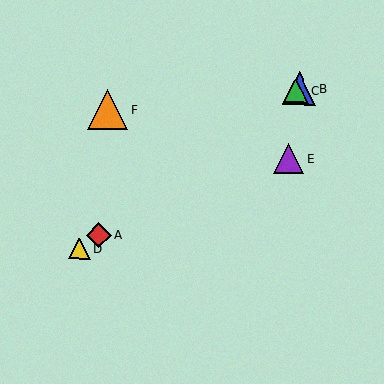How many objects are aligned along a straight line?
4 objects (A, B, C, D) are aligned along a straight line.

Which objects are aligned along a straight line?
Objects A, B, C, D are aligned along a straight line.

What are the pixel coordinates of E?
Object E is at (289, 159).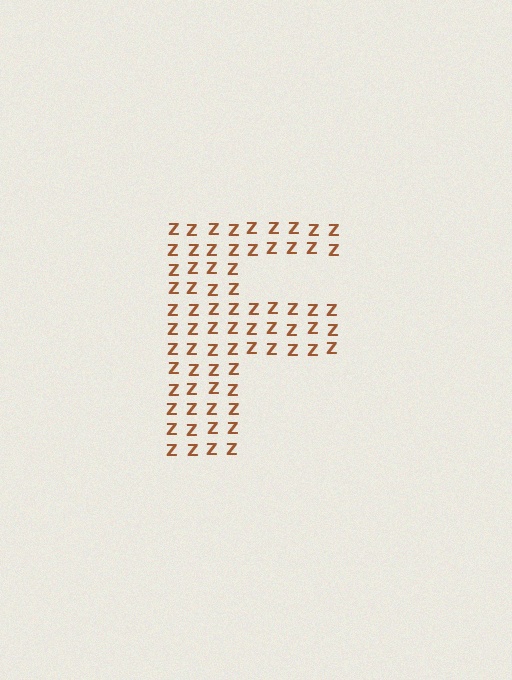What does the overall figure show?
The overall figure shows the letter F.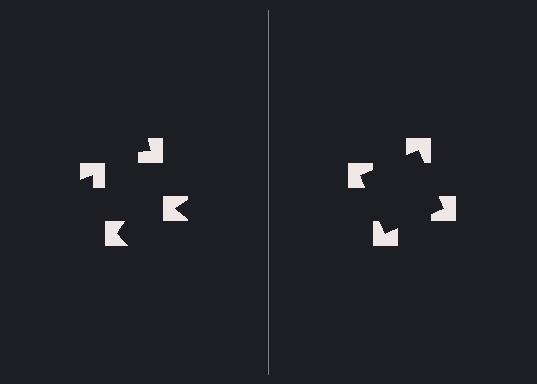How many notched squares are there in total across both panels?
8 — 4 on each side.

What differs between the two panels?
The notched squares are positioned identically on both sides; only the wedge orientations differ. On the right they align to a square; on the left they are misaligned.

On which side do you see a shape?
An illusory square appears on the right side. On the left side the wedge cuts are rotated, so no coherent shape forms.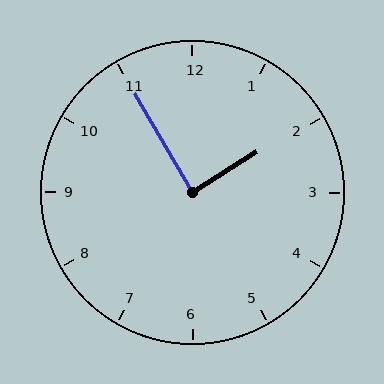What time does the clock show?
1:55.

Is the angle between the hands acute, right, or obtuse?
It is right.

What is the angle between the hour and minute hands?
Approximately 88 degrees.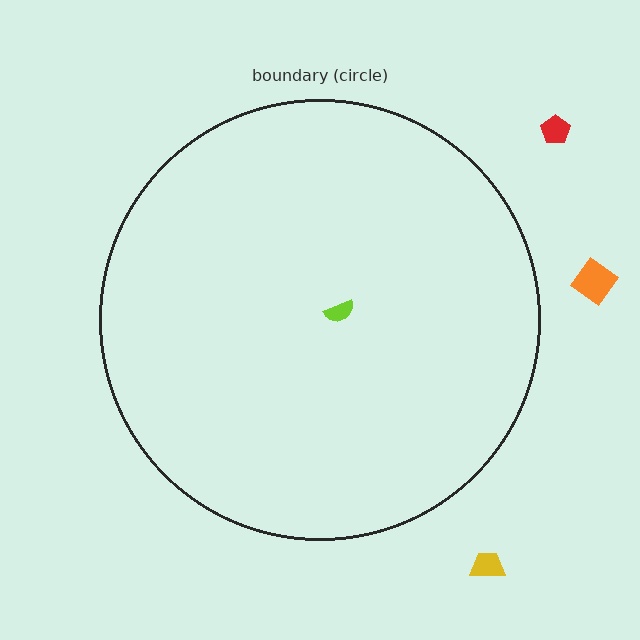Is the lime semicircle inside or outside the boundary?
Inside.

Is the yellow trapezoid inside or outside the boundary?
Outside.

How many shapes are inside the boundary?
1 inside, 3 outside.